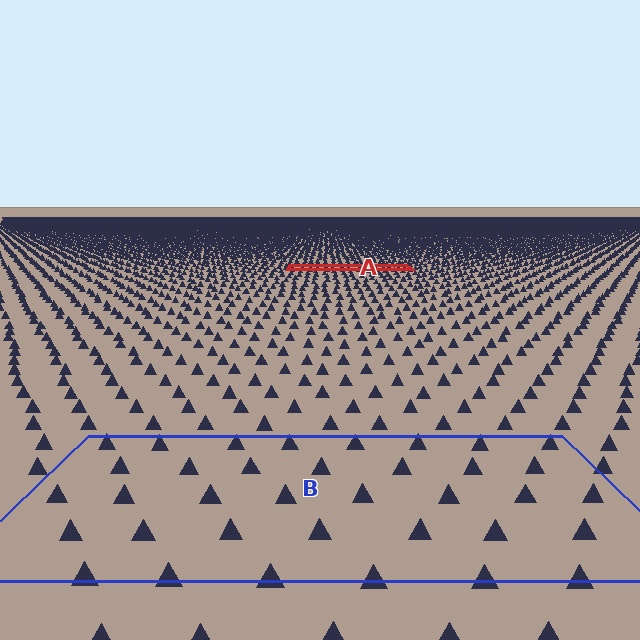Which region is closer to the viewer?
Region B is closer. The texture elements there are larger and more spread out.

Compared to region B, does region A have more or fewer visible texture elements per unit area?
Region A has more texture elements per unit area — they are packed more densely because it is farther away.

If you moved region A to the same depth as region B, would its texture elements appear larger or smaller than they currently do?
They would appear larger. At a closer depth, the same texture elements are projected at a bigger on-screen size.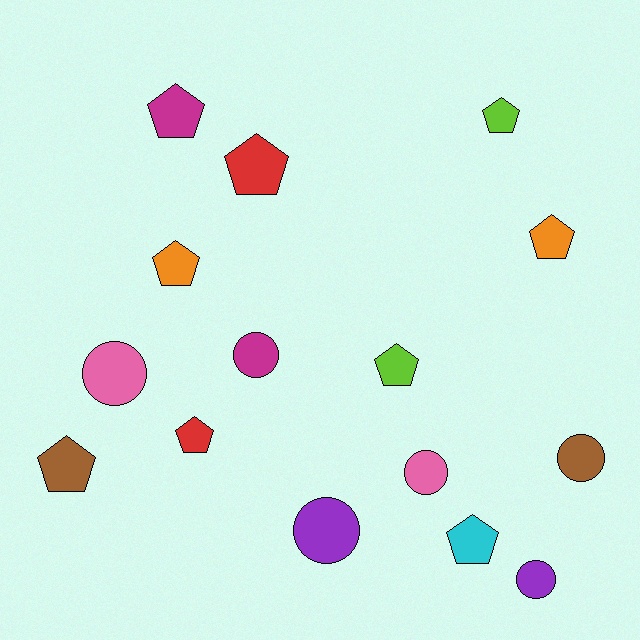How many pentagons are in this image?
There are 9 pentagons.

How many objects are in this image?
There are 15 objects.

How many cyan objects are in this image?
There is 1 cyan object.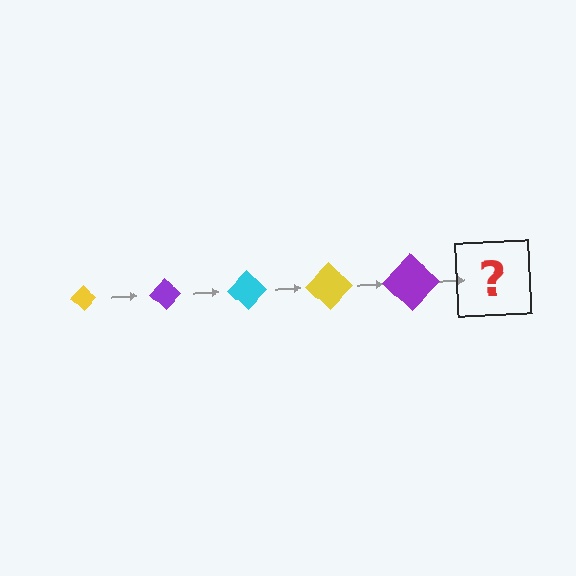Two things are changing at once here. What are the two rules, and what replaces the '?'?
The two rules are that the diamond grows larger each step and the color cycles through yellow, purple, and cyan. The '?' should be a cyan diamond, larger than the previous one.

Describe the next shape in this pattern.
It should be a cyan diamond, larger than the previous one.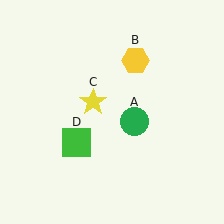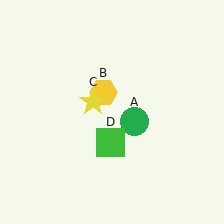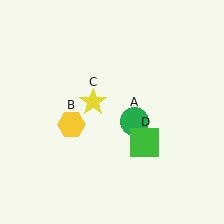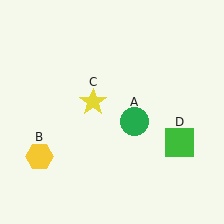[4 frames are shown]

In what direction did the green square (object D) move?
The green square (object D) moved right.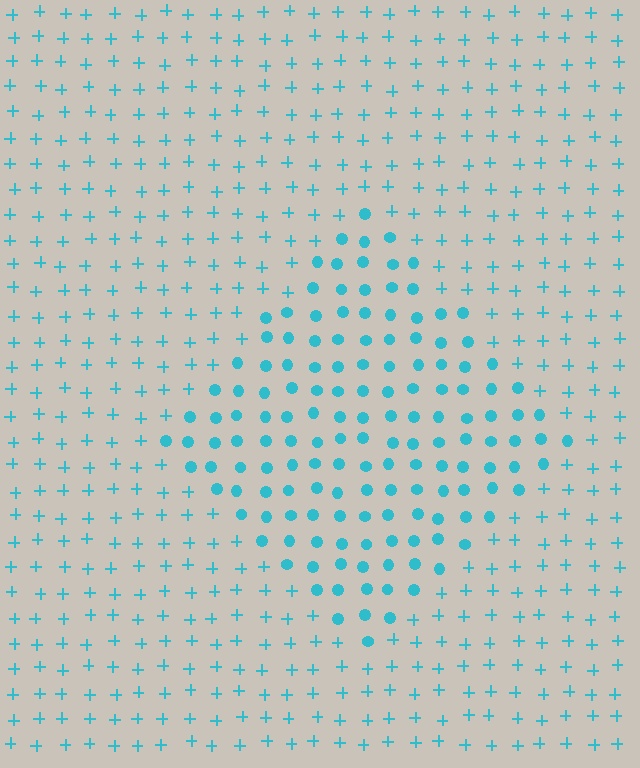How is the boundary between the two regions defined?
The boundary is defined by a change in element shape: circles inside vs. plus signs outside. All elements share the same color and spacing.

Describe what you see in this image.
The image is filled with small cyan elements arranged in a uniform grid. A diamond-shaped region contains circles, while the surrounding area contains plus signs. The boundary is defined purely by the change in element shape.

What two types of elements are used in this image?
The image uses circles inside the diamond region and plus signs outside it.